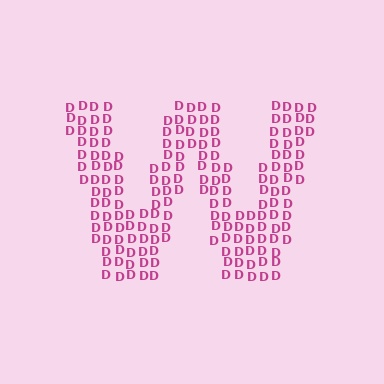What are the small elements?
The small elements are letter D's.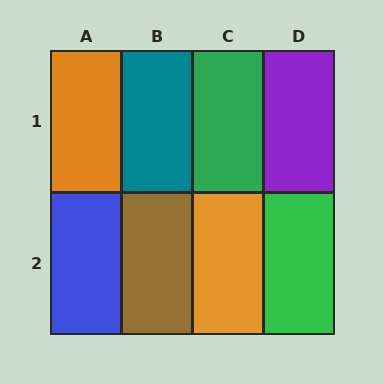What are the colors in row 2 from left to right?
Blue, brown, orange, green.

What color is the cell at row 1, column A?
Orange.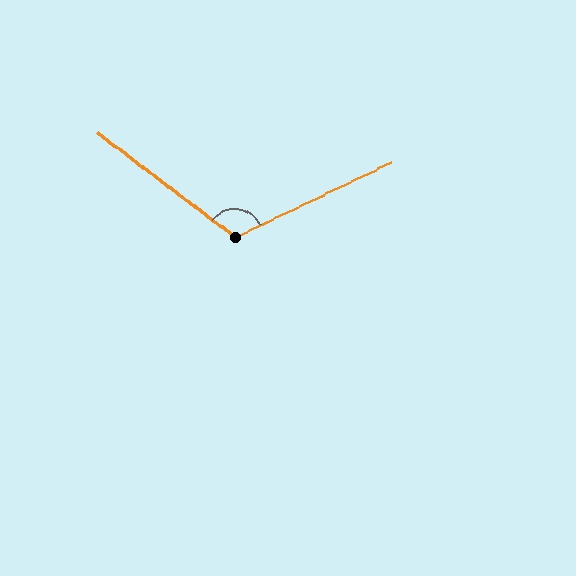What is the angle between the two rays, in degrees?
Approximately 117 degrees.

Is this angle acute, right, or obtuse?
It is obtuse.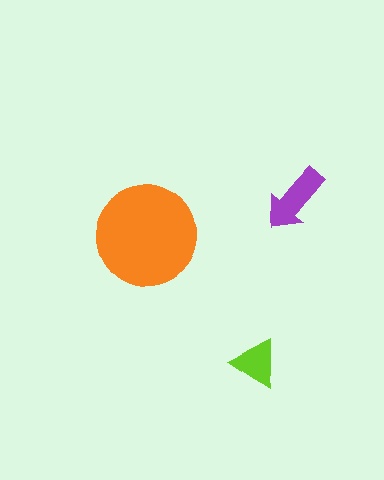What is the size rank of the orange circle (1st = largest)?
1st.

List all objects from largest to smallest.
The orange circle, the purple arrow, the lime triangle.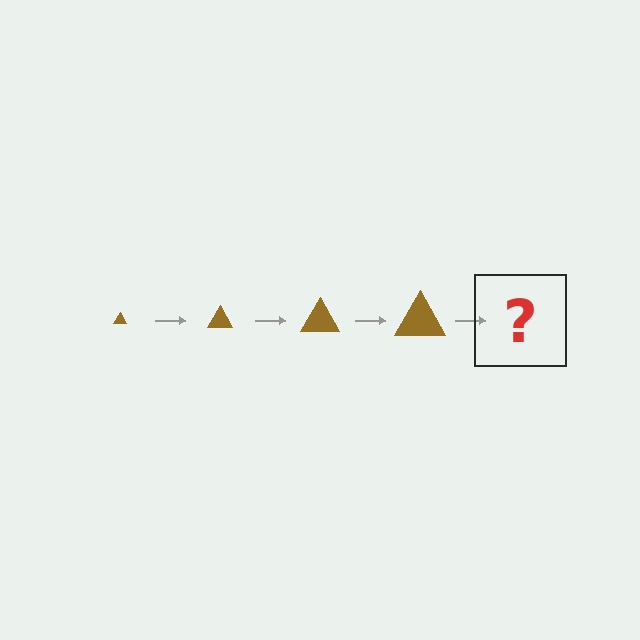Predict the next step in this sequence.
The next step is a brown triangle, larger than the previous one.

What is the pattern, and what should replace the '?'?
The pattern is that the triangle gets progressively larger each step. The '?' should be a brown triangle, larger than the previous one.